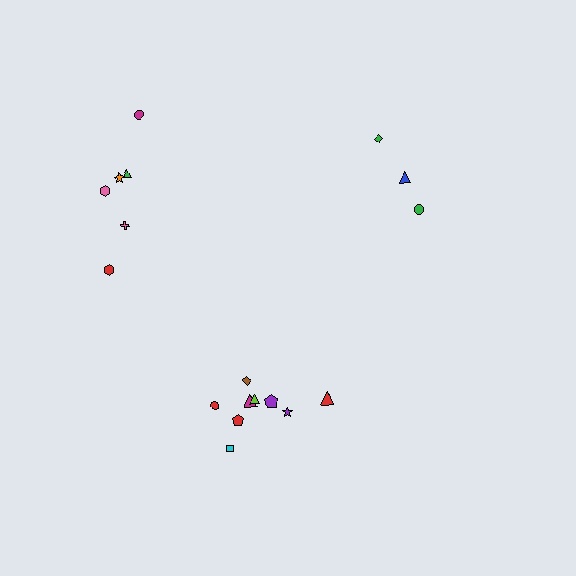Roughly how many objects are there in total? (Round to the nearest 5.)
Roughly 20 objects in total.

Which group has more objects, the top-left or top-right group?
The top-left group.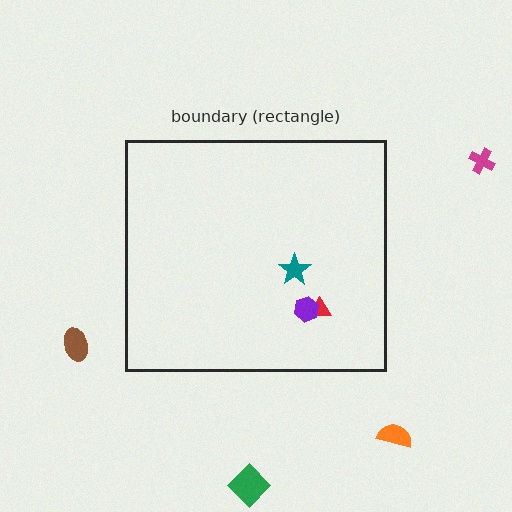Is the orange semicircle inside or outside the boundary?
Outside.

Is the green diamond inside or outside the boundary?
Outside.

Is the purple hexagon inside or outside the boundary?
Inside.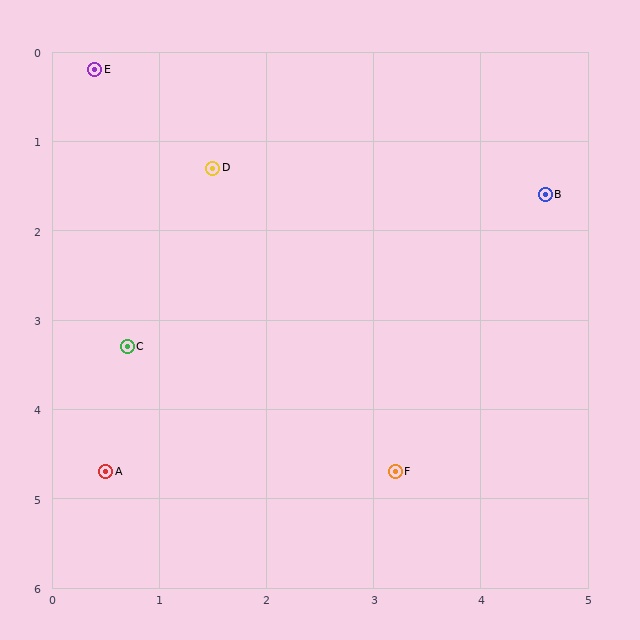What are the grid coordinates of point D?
Point D is at approximately (1.5, 1.3).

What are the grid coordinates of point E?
Point E is at approximately (0.4, 0.2).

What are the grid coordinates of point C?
Point C is at approximately (0.7, 3.3).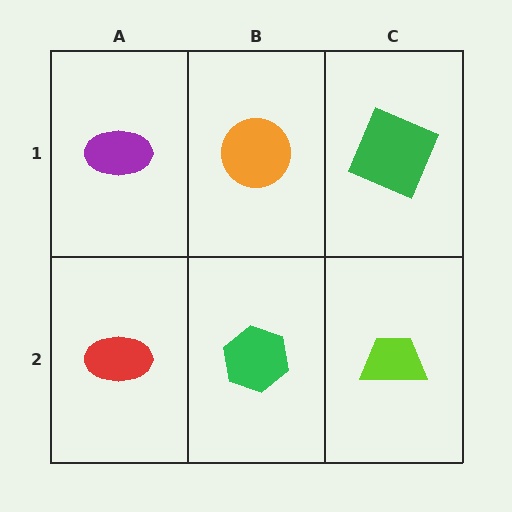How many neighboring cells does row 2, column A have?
2.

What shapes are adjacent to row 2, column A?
A purple ellipse (row 1, column A), a green hexagon (row 2, column B).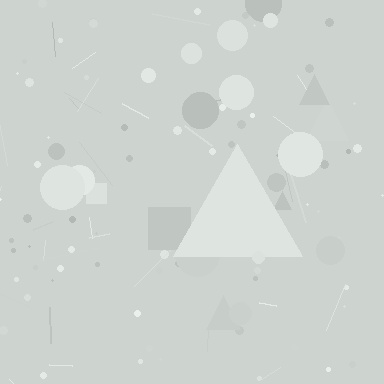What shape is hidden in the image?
A triangle is hidden in the image.